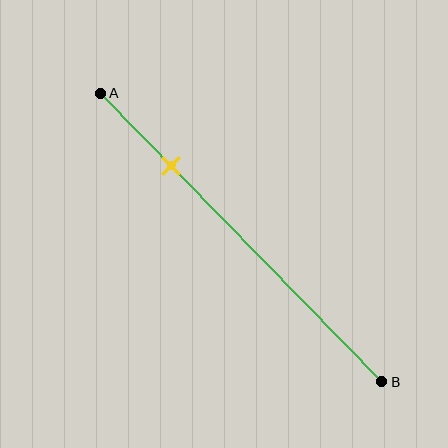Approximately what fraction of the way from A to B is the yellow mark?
The yellow mark is approximately 25% of the way from A to B.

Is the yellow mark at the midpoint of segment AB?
No, the mark is at about 25% from A, not at the 50% midpoint.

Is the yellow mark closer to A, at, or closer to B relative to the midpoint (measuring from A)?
The yellow mark is closer to point A than the midpoint of segment AB.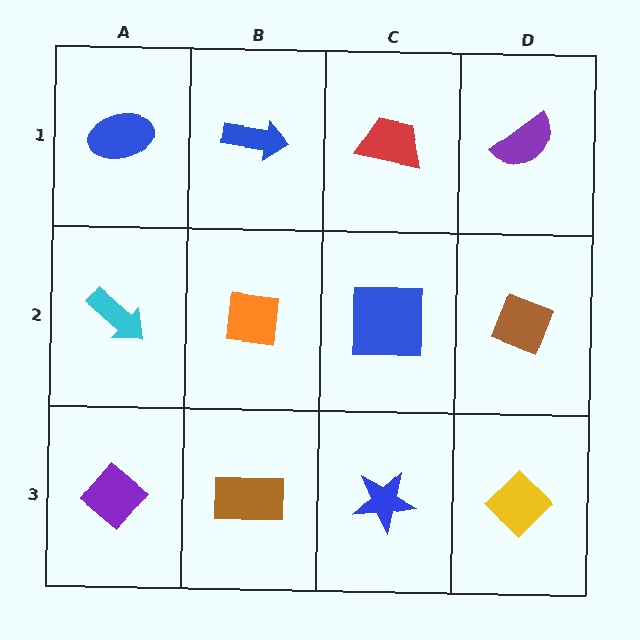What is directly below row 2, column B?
A brown rectangle.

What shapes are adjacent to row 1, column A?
A cyan arrow (row 2, column A), a blue arrow (row 1, column B).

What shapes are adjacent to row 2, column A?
A blue ellipse (row 1, column A), a purple diamond (row 3, column A), an orange square (row 2, column B).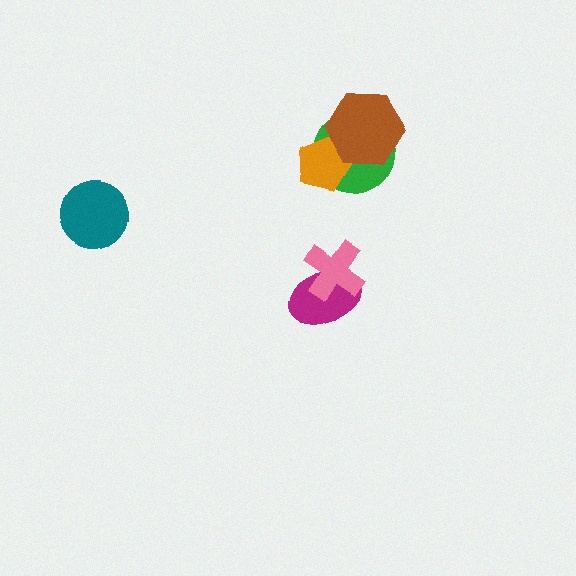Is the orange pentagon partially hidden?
Yes, it is partially covered by another shape.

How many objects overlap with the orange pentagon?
2 objects overlap with the orange pentagon.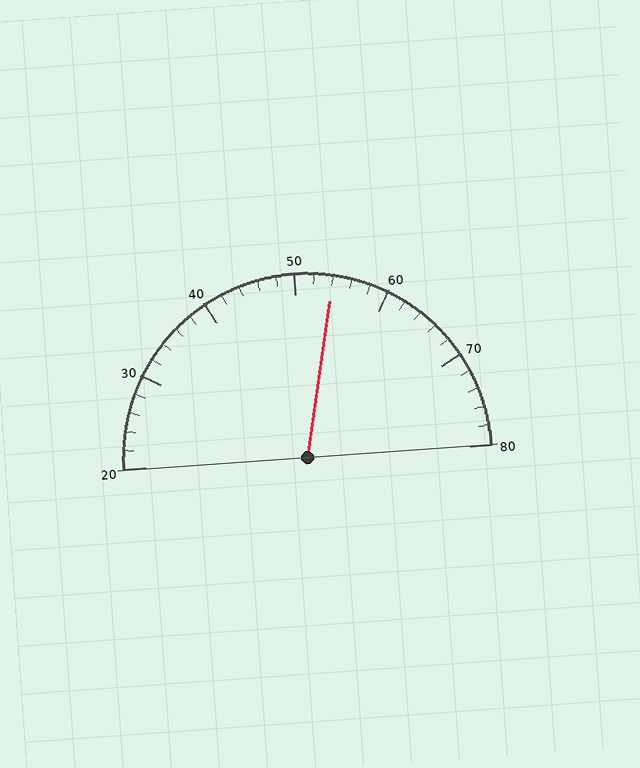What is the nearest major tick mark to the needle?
The nearest major tick mark is 50.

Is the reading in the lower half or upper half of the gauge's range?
The reading is in the upper half of the range (20 to 80).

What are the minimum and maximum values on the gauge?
The gauge ranges from 20 to 80.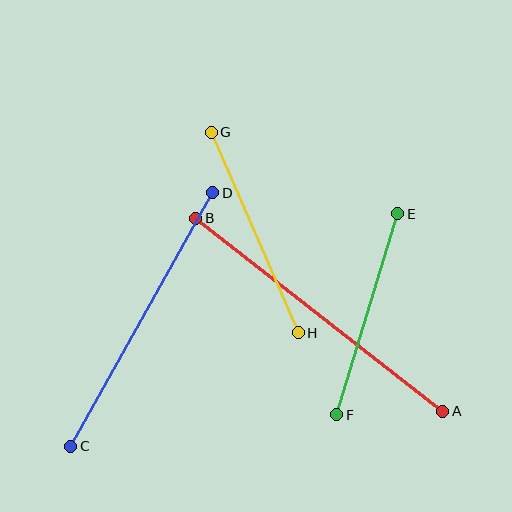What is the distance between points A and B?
The distance is approximately 313 pixels.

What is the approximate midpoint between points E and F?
The midpoint is at approximately (367, 314) pixels.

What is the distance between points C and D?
The distance is approximately 291 pixels.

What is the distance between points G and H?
The distance is approximately 219 pixels.